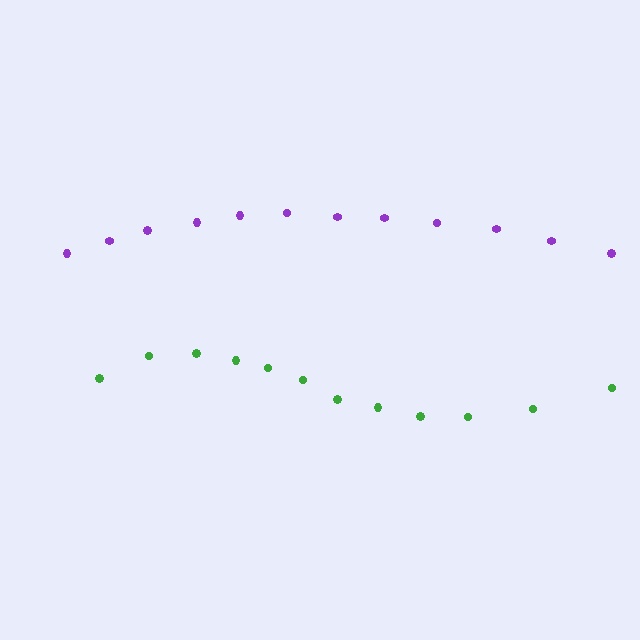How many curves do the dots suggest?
There are 2 distinct paths.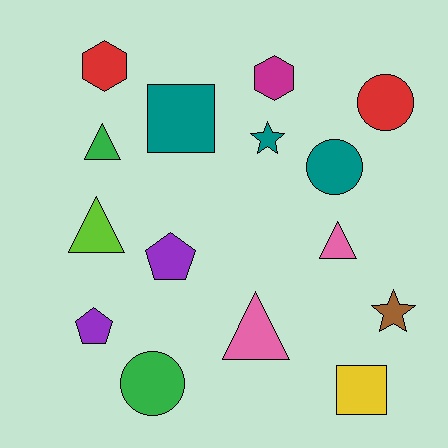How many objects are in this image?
There are 15 objects.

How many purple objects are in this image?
There are 2 purple objects.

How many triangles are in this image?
There are 4 triangles.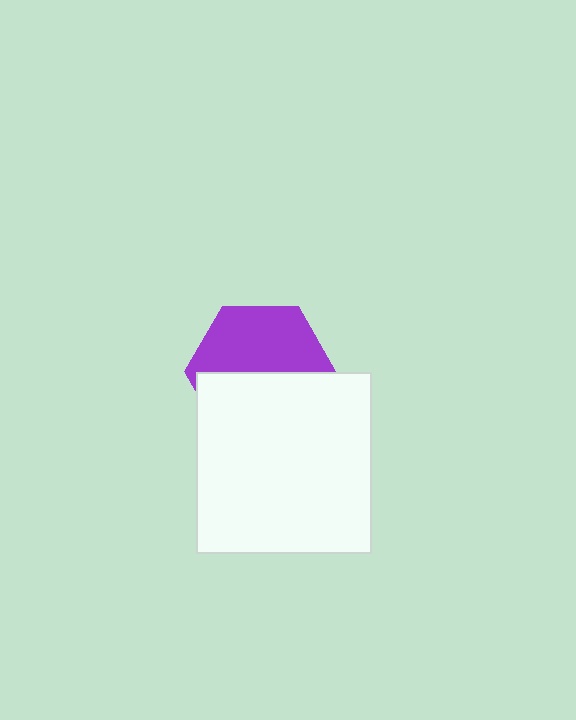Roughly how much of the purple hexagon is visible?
About half of it is visible (roughly 51%).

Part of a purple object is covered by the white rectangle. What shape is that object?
It is a hexagon.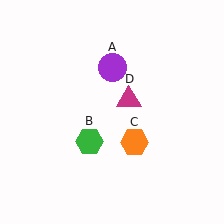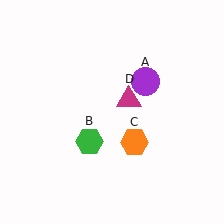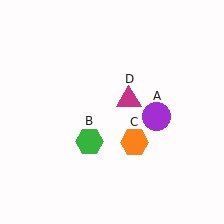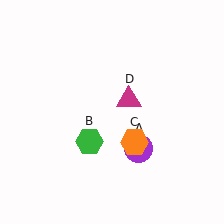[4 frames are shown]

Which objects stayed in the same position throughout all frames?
Green hexagon (object B) and orange hexagon (object C) and magenta triangle (object D) remained stationary.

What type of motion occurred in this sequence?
The purple circle (object A) rotated clockwise around the center of the scene.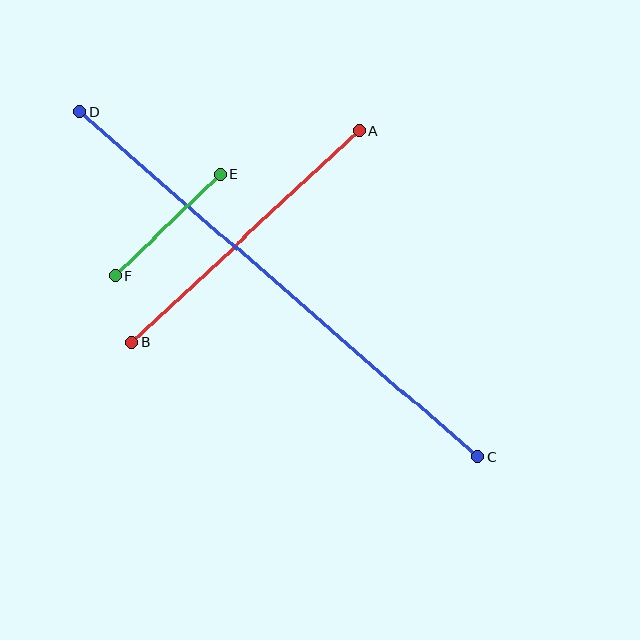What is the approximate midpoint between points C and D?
The midpoint is at approximately (279, 284) pixels.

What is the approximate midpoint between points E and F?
The midpoint is at approximately (168, 225) pixels.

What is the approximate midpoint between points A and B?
The midpoint is at approximately (246, 236) pixels.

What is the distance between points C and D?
The distance is approximately 527 pixels.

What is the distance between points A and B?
The distance is approximately 311 pixels.